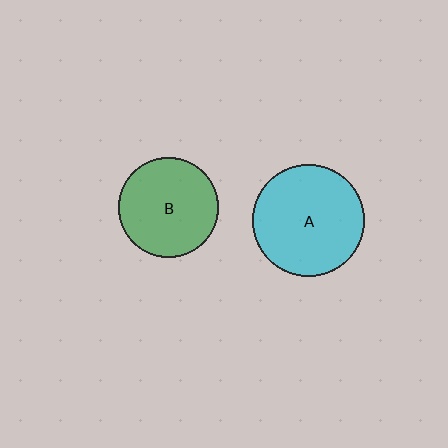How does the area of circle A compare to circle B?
Approximately 1.2 times.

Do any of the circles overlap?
No, none of the circles overlap.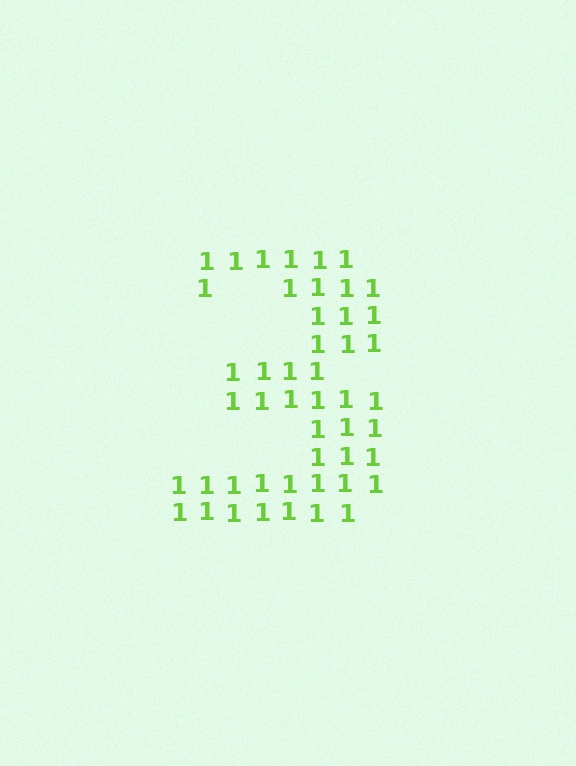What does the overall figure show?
The overall figure shows the digit 3.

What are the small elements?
The small elements are digit 1's.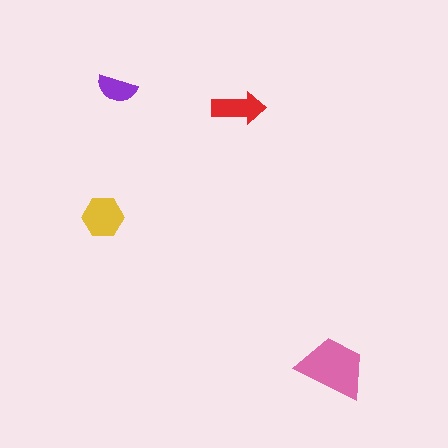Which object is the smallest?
The purple semicircle.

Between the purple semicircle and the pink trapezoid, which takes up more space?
The pink trapezoid.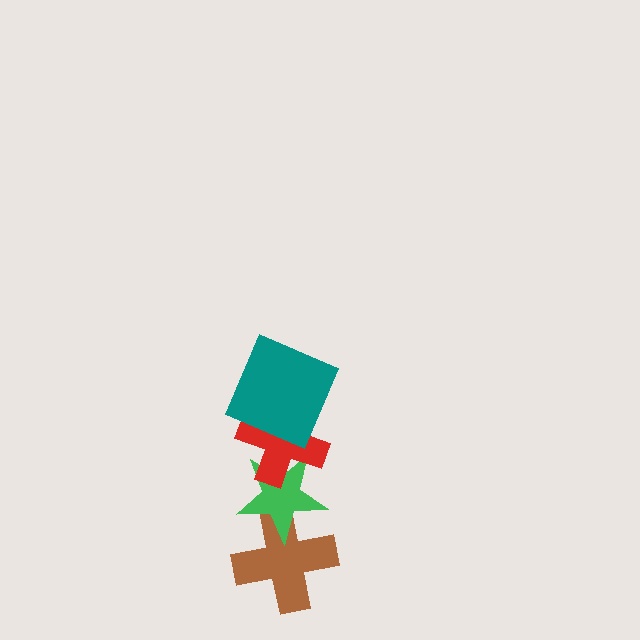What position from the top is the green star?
The green star is 3rd from the top.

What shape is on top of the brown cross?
The green star is on top of the brown cross.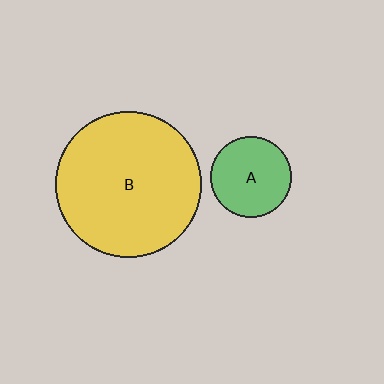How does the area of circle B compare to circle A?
Approximately 3.2 times.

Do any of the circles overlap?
No, none of the circles overlap.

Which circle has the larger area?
Circle B (yellow).